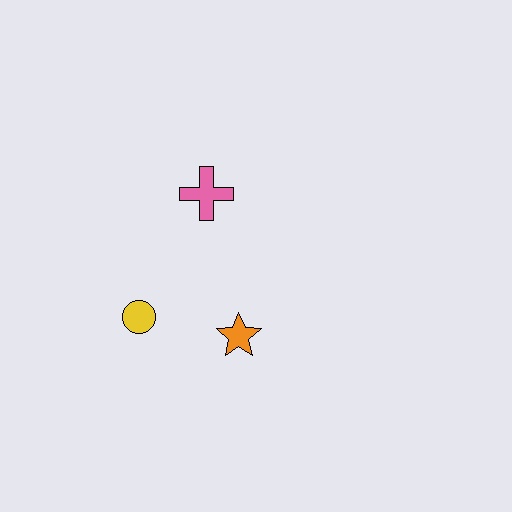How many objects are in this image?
There are 3 objects.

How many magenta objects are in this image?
There are no magenta objects.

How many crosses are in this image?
There is 1 cross.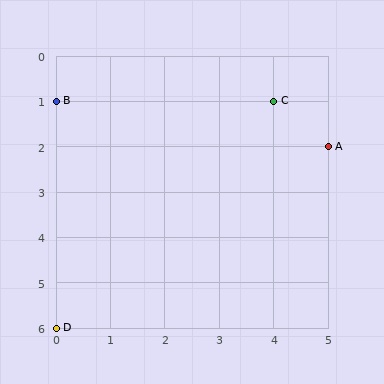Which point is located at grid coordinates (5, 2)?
Point A is at (5, 2).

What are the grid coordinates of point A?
Point A is at grid coordinates (5, 2).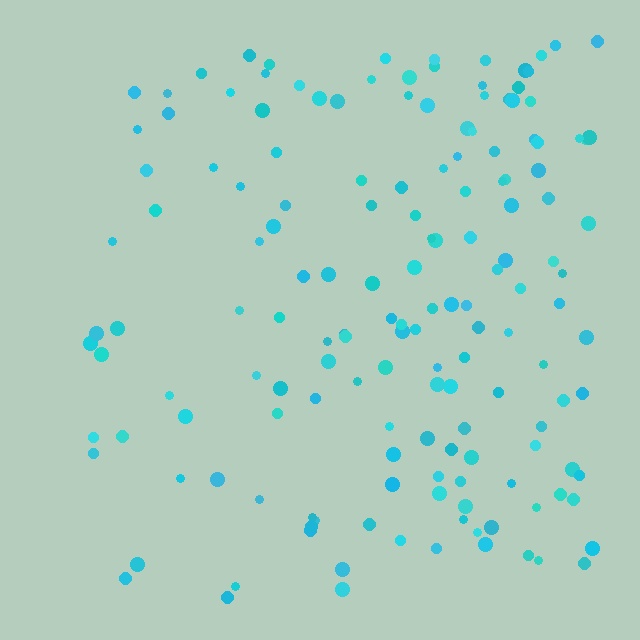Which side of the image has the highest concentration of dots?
The right.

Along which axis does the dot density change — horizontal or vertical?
Horizontal.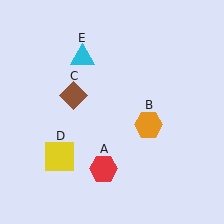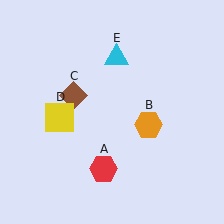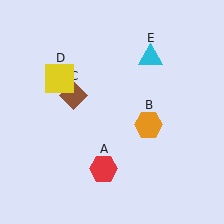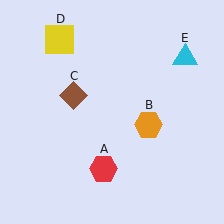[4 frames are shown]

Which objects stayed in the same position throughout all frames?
Red hexagon (object A) and orange hexagon (object B) and brown diamond (object C) remained stationary.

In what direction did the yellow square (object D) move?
The yellow square (object D) moved up.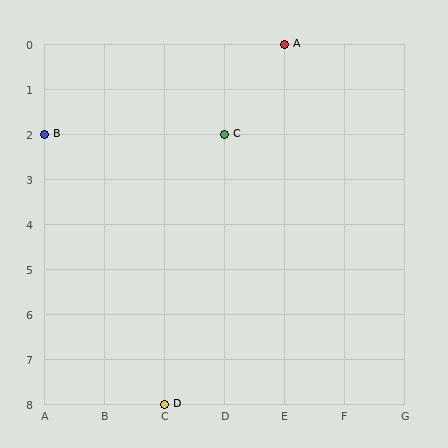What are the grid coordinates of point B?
Point B is at grid coordinates (A, 2).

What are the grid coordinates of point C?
Point C is at grid coordinates (D, 2).